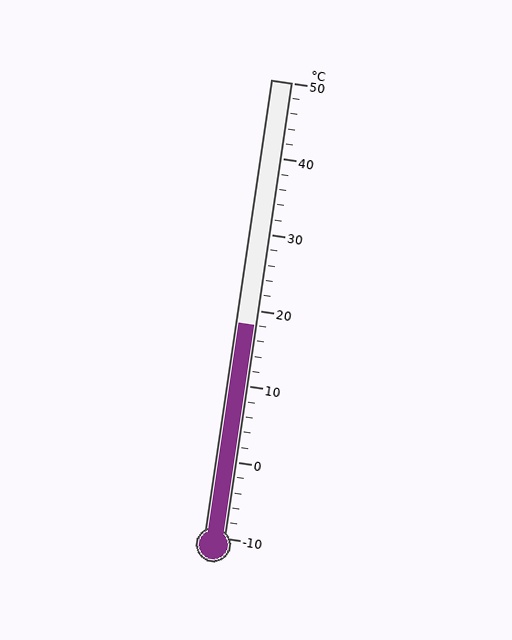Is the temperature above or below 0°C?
The temperature is above 0°C.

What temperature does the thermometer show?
The thermometer shows approximately 18°C.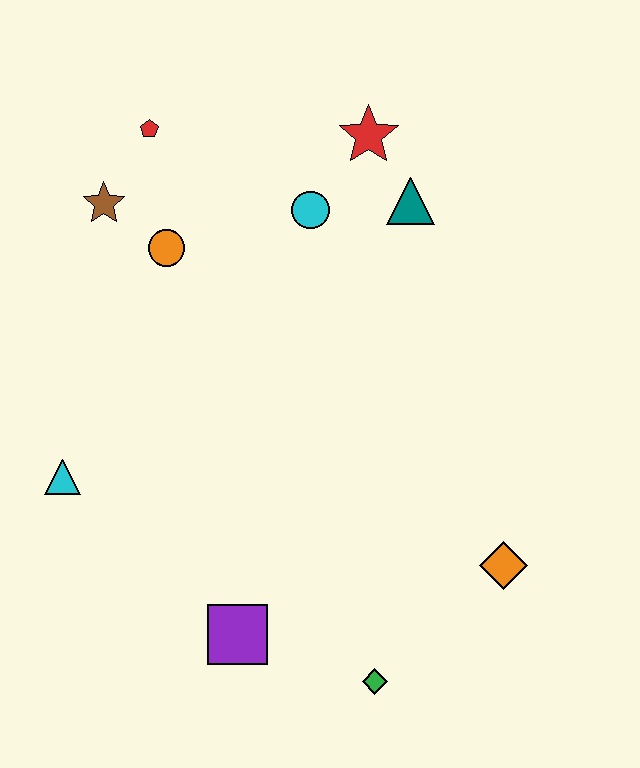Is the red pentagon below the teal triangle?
No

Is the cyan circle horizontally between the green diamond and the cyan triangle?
Yes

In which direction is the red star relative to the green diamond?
The red star is above the green diamond.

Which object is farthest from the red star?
The green diamond is farthest from the red star.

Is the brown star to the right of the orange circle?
No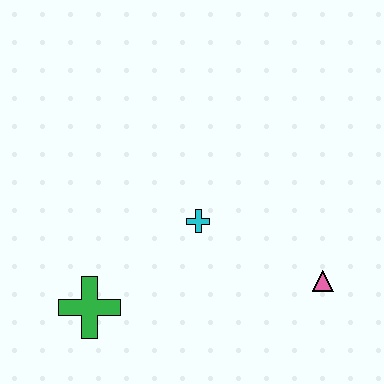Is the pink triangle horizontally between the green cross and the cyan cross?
No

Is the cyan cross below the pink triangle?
No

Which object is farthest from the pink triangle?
The green cross is farthest from the pink triangle.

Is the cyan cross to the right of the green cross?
Yes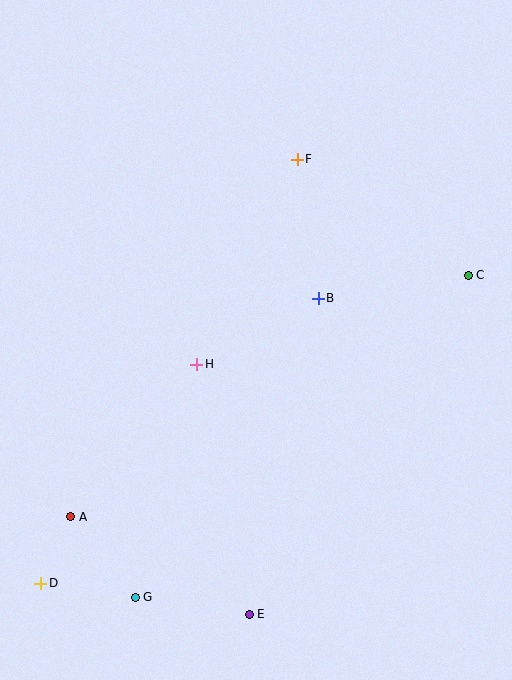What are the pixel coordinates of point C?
Point C is at (468, 275).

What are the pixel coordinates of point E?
Point E is at (249, 614).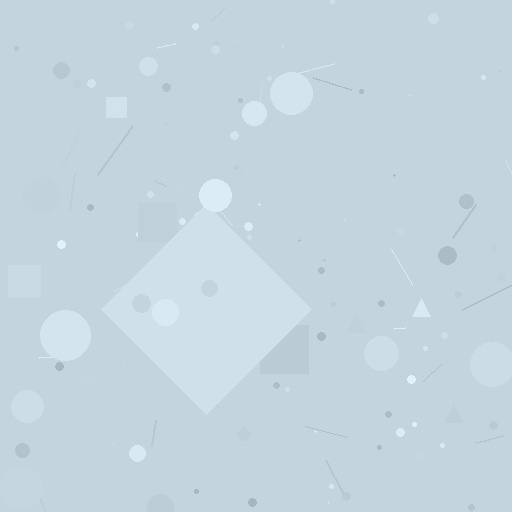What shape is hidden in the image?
A diamond is hidden in the image.